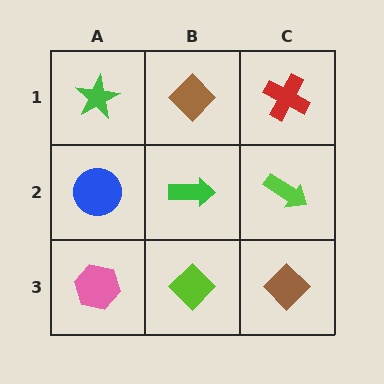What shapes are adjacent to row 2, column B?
A brown diamond (row 1, column B), a lime diamond (row 3, column B), a blue circle (row 2, column A), a lime arrow (row 2, column C).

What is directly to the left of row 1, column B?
A green star.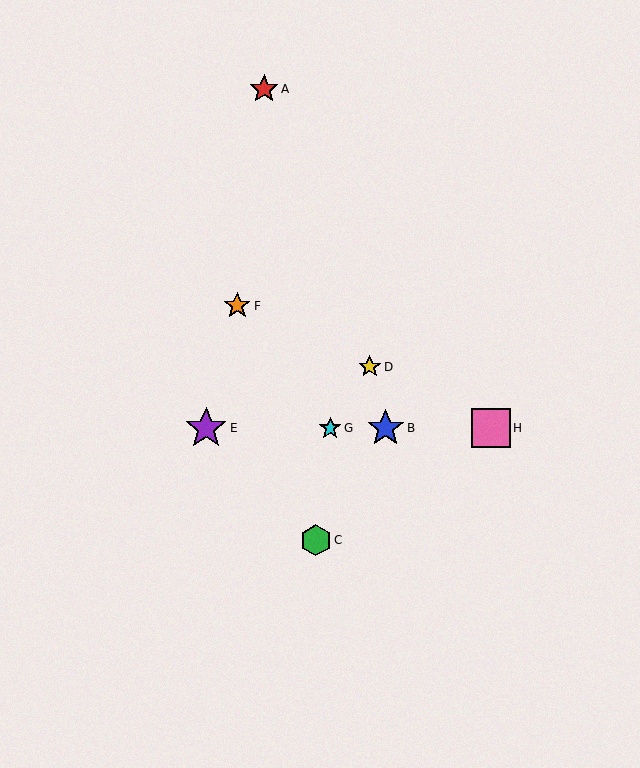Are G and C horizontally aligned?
No, G is at y≈428 and C is at y≈540.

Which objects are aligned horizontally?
Objects B, E, G, H are aligned horizontally.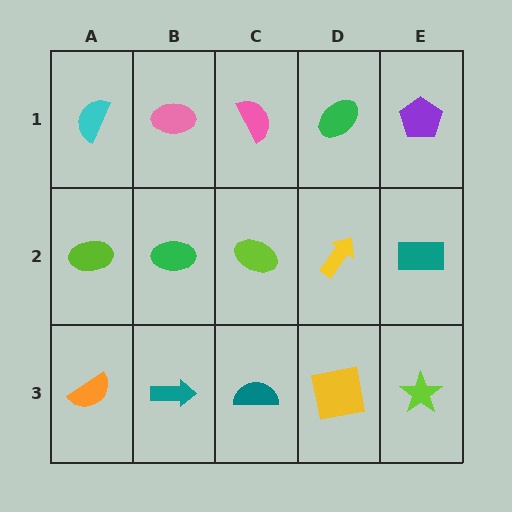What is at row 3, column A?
An orange semicircle.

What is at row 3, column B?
A teal arrow.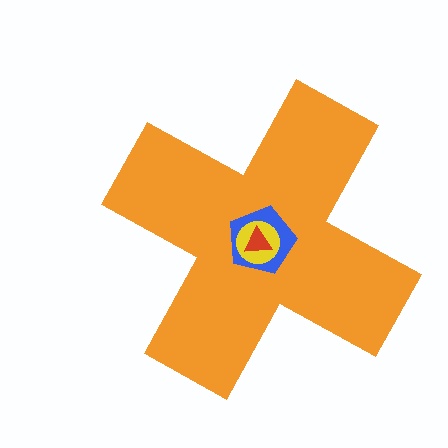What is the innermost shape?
The red triangle.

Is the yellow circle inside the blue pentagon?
Yes.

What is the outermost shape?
The orange cross.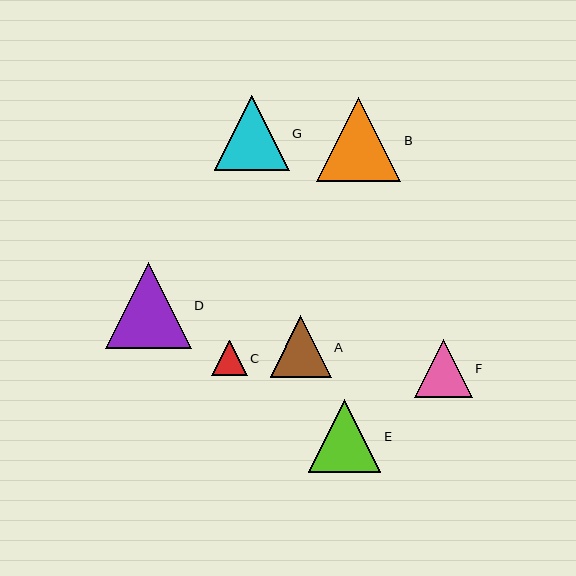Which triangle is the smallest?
Triangle C is the smallest with a size of approximately 35 pixels.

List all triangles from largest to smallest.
From largest to smallest: D, B, G, E, A, F, C.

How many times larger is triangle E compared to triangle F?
Triangle E is approximately 1.2 times the size of triangle F.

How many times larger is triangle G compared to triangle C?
Triangle G is approximately 2.1 times the size of triangle C.